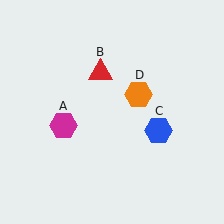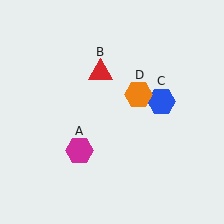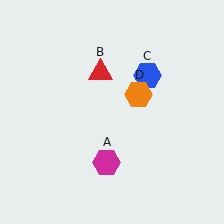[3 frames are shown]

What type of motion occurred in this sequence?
The magenta hexagon (object A), blue hexagon (object C) rotated counterclockwise around the center of the scene.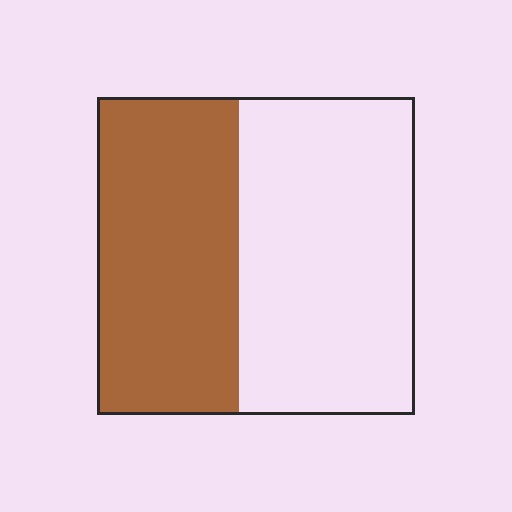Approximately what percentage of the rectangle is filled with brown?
Approximately 45%.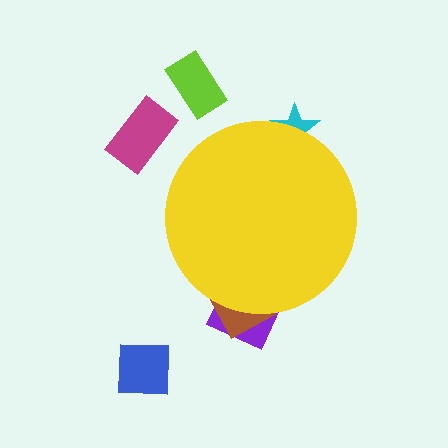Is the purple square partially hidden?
Yes, the purple square is partially hidden behind the yellow circle.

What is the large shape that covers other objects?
A yellow circle.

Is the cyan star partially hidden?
Yes, the cyan star is partially hidden behind the yellow circle.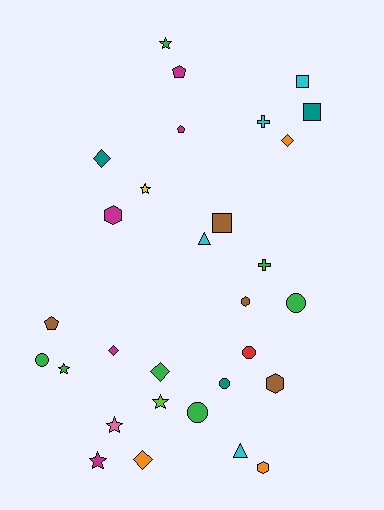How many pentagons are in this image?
There are 3 pentagons.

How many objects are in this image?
There are 30 objects.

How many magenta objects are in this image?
There are 5 magenta objects.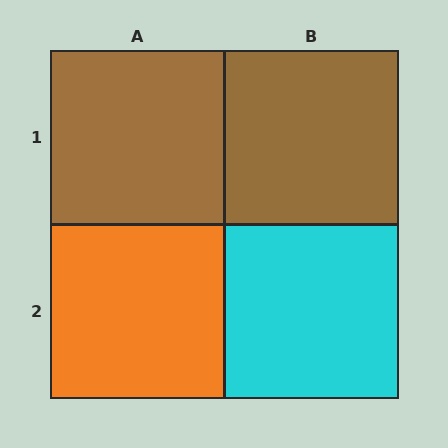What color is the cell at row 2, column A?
Orange.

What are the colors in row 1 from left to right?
Brown, brown.